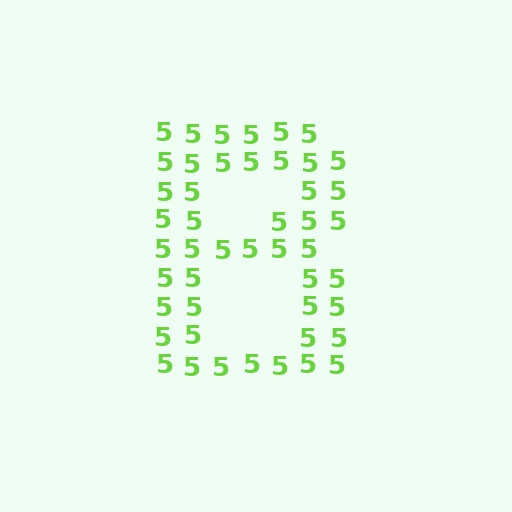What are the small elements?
The small elements are digit 5's.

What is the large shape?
The large shape is the letter B.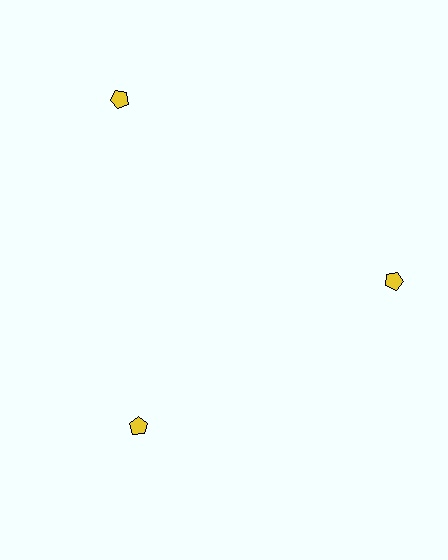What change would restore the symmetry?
The symmetry would be restored by moving it inward, back onto the ring so that all 3 pentagons sit at equal angles and equal distance from the center.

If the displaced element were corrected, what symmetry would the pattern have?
It would have 3-fold rotational symmetry — the pattern would map onto itself every 120 degrees.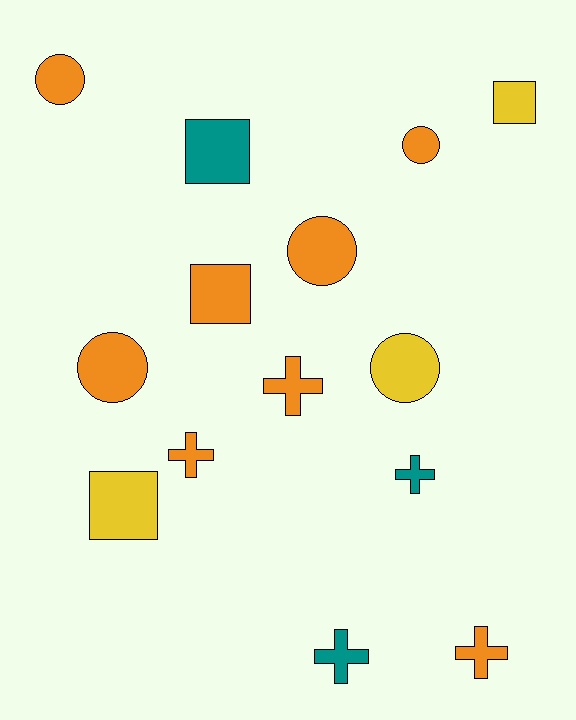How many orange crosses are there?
There are 3 orange crosses.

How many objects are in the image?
There are 14 objects.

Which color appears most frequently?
Orange, with 8 objects.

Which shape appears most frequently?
Circle, with 5 objects.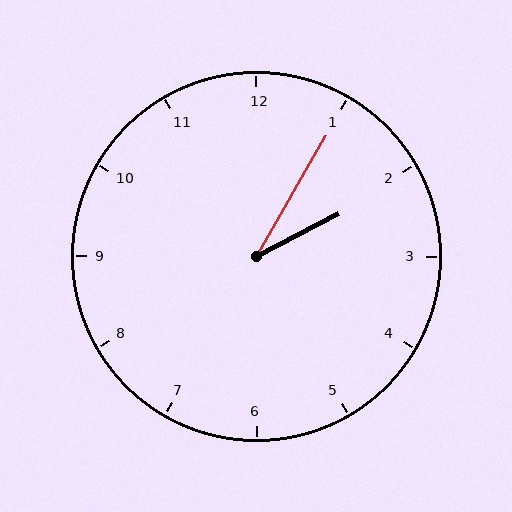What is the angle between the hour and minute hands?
Approximately 32 degrees.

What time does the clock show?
2:05.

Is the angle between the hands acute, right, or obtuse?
It is acute.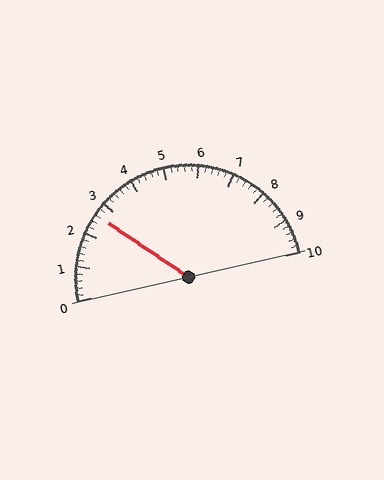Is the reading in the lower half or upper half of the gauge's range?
The reading is in the lower half of the range (0 to 10).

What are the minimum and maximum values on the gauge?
The gauge ranges from 0 to 10.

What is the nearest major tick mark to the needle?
The nearest major tick mark is 3.